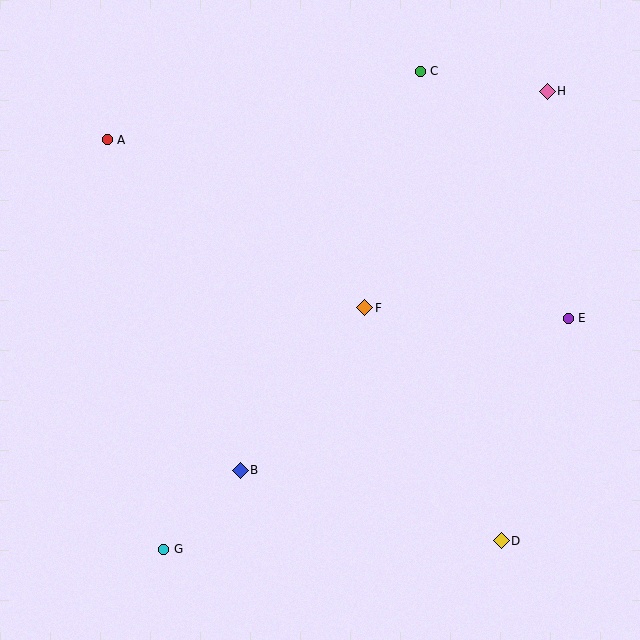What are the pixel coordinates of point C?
Point C is at (420, 71).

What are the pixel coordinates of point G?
Point G is at (164, 549).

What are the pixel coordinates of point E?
Point E is at (568, 318).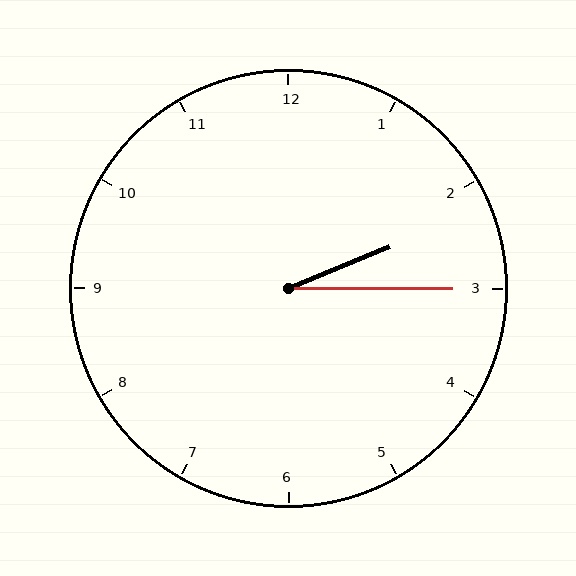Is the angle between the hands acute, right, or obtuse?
It is acute.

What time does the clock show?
2:15.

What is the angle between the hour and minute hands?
Approximately 22 degrees.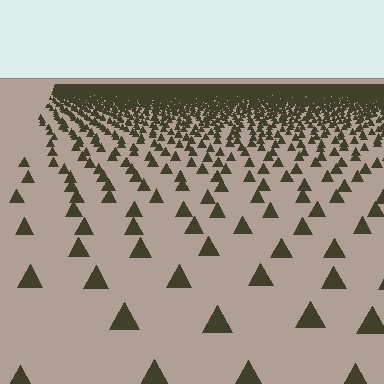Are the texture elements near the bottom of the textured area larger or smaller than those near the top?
Larger. Near the bottom, elements are closer to the viewer and appear at a bigger on-screen size.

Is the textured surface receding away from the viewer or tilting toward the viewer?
The surface is receding away from the viewer. Texture elements get smaller and denser toward the top.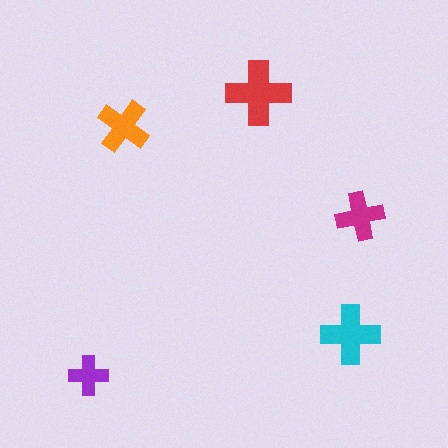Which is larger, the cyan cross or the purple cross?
The cyan one.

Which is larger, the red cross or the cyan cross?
The red one.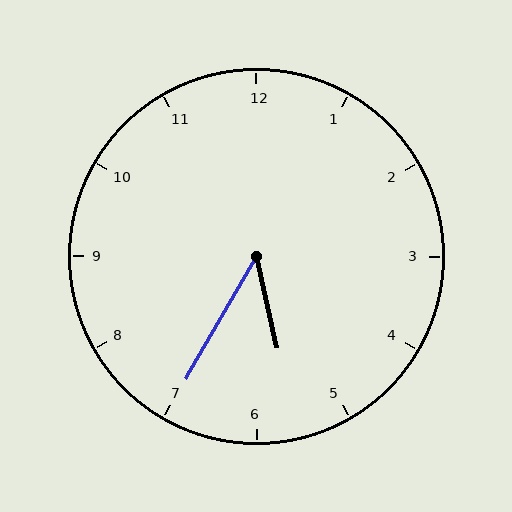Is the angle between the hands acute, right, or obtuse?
It is acute.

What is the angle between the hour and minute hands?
Approximately 42 degrees.